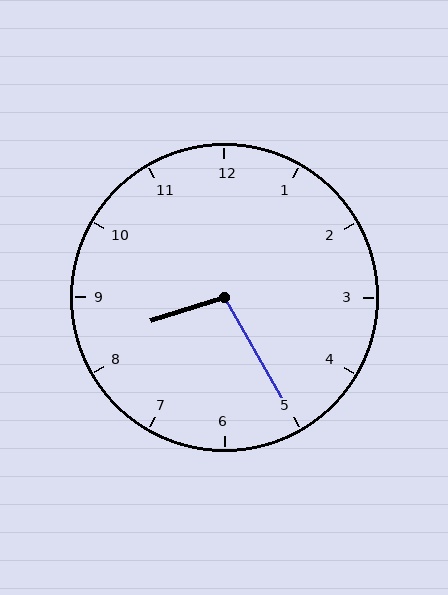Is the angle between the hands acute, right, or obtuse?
It is obtuse.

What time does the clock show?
8:25.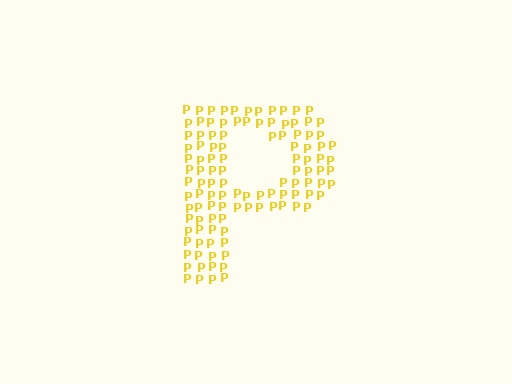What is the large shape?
The large shape is the letter P.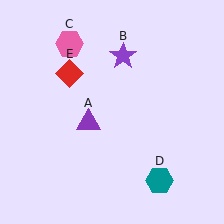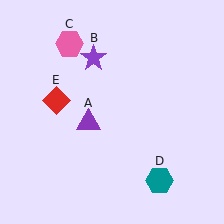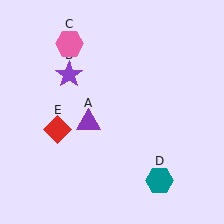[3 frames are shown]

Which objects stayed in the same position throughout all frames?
Purple triangle (object A) and pink hexagon (object C) and teal hexagon (object D) remained stationary.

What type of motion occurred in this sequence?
The purple star (object B), red diamond (object E) rotated counterclockwise around the center of the scene.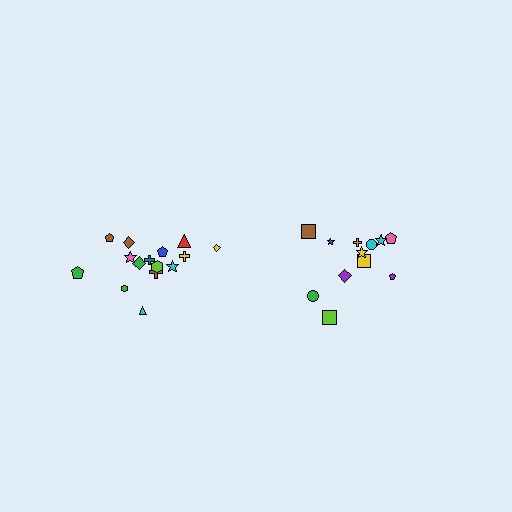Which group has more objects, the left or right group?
The left group.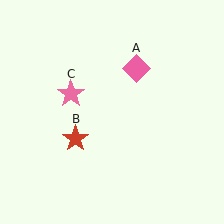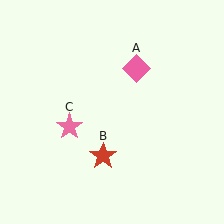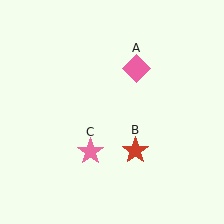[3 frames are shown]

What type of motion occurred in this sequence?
The red star (object B), pink star (object C) rotated counterclockwise around the center of the scene.